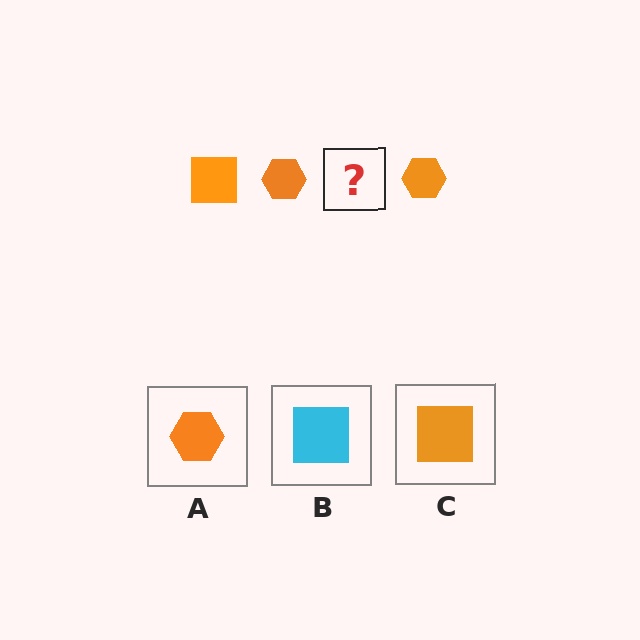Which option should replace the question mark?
Option C.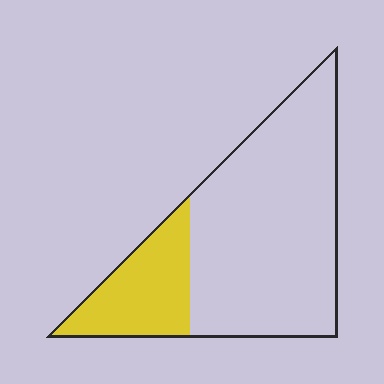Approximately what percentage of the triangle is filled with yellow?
Approximately 25%.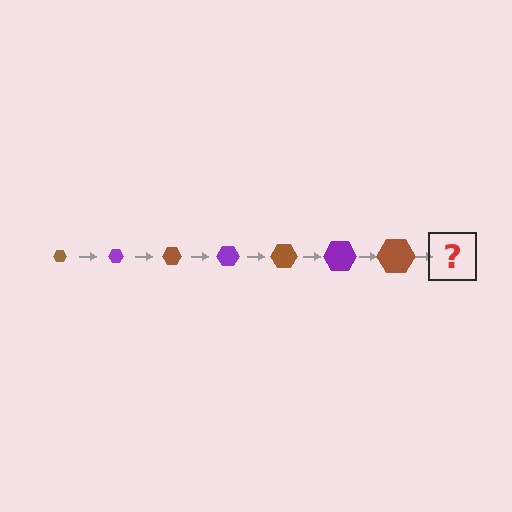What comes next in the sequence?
The next element should be a purple hexagon, larger than the previous one.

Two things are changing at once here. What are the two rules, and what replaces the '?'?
The two rules are that the hexagon grows larger each step and the color cycles through brown and purple. The '?' should be a purple hexagon, larger than the previous one.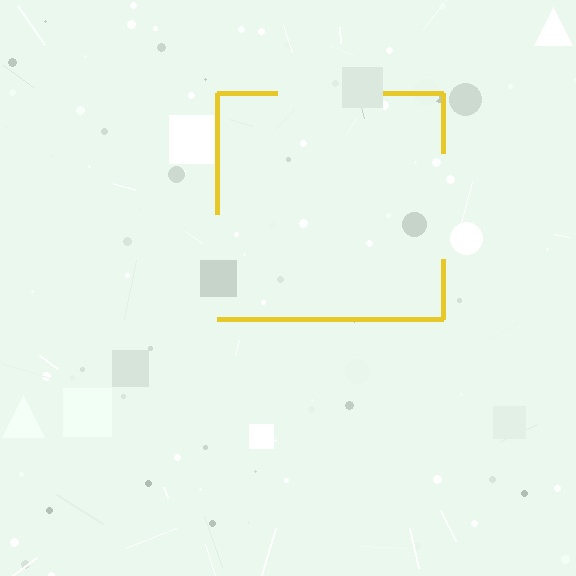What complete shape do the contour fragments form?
The contour fragments form a square.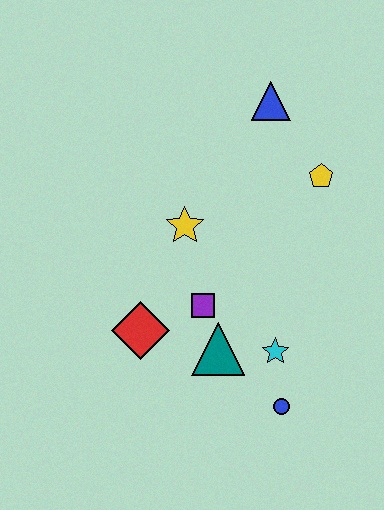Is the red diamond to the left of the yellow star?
Yes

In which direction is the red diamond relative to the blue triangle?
The red diamond is below the blue triangle.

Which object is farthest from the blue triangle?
The blue circle is farthest from the blue triangle.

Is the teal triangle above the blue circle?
Yes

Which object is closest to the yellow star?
The purple square is closest to the yellow star.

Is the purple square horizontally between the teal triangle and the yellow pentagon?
No